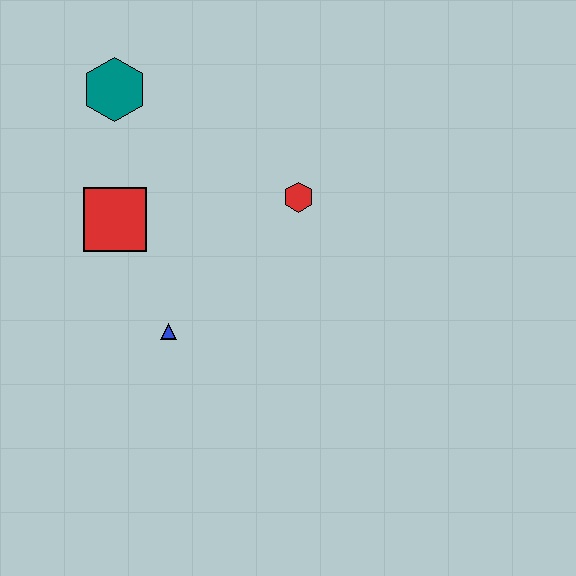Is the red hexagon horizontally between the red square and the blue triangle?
No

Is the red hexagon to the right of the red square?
Yes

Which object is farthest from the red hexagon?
The teal hexagon is farthest from the red hexagon.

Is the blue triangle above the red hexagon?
No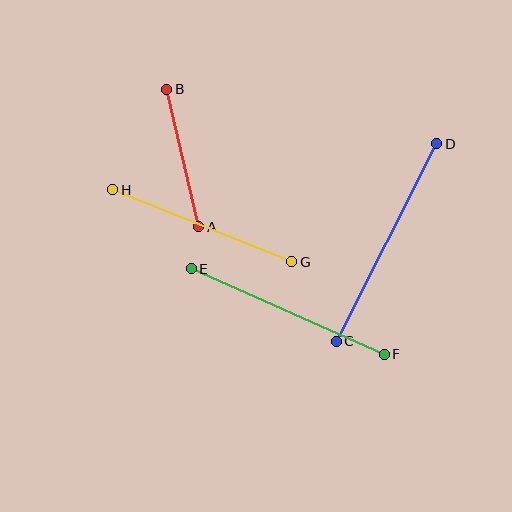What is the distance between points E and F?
The distance is approximately 211 pixels.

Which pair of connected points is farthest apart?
Points C and D are farthest apart.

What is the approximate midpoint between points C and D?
The midpoint is at approximately (387, 243) pixels.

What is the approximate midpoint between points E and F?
The midpoint is at approximately (288, 311) pixels.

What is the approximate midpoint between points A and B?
The midpoint is at approximately (183, 158) pixels.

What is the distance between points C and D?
The distance is approximately 222 pixels.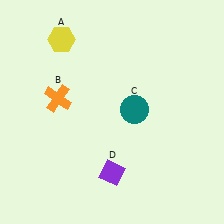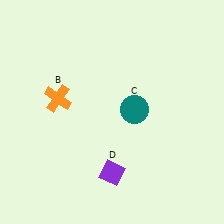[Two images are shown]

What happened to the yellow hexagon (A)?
The yellow hexagon (A) was removed in Image 2. It was in the top-left area of Image 1.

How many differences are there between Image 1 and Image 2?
There is 1 difference between the two images.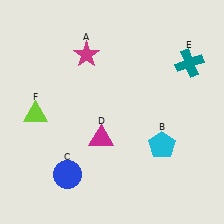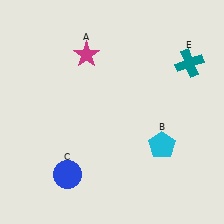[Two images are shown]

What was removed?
The lime triangle (F), the magenta triangle (D) were removed in Image 2.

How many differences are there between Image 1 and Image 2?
There are 2 differences between the two images.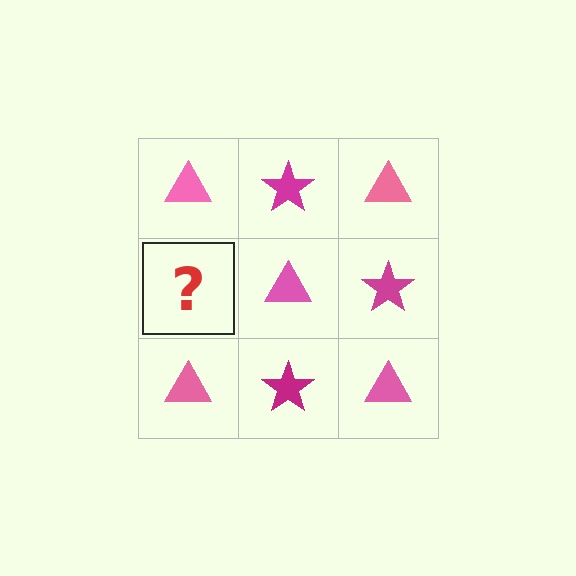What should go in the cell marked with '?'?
The missing cell should contain a magenta star.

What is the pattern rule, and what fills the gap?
The rule is that it alternates pink triangle and magenta star in a checkerboard pattern. The gap should be filled with a magenta star.